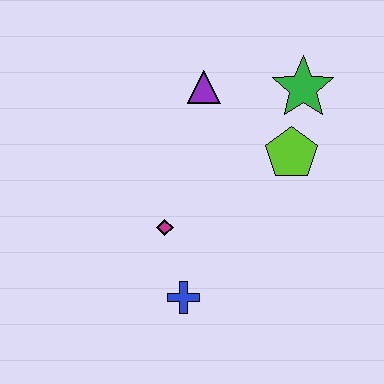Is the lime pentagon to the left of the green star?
Yes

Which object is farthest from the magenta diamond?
The green star is farthest from the magenta diamond.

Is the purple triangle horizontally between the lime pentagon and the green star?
No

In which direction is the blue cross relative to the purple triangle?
The blue cross is below the purple triangle.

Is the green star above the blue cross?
Yes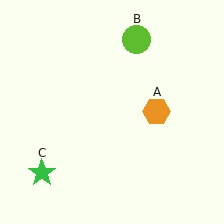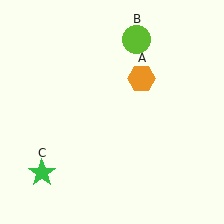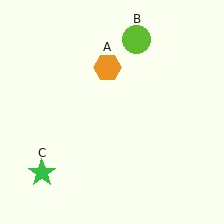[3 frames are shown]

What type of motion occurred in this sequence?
The orange hexagon (object A) rotated counterclockwise around the center of the scene.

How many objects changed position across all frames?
1 object changed position: orange hexagon (object A).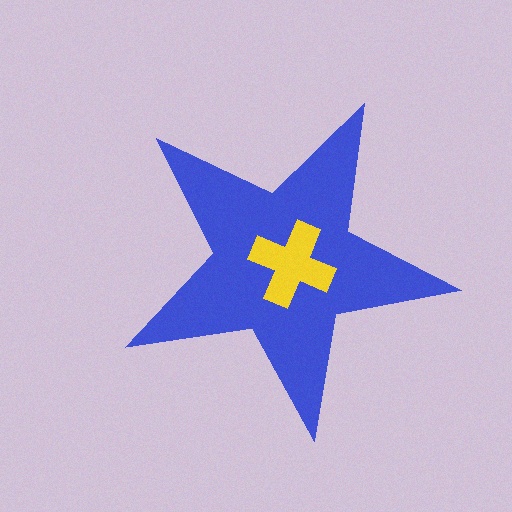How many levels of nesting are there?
2.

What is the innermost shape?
The yellow cross.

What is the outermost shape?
The blue star.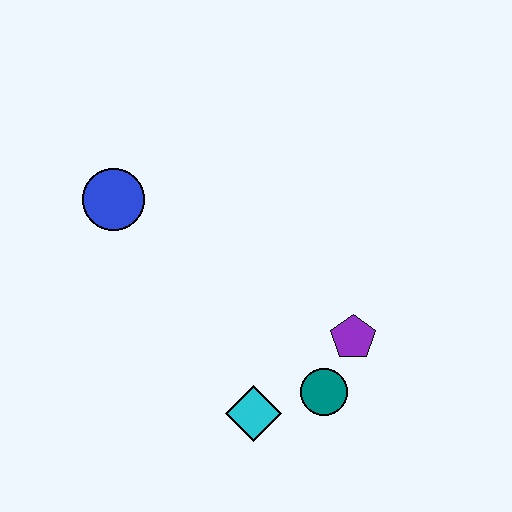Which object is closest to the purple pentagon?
The teal circle is closest to the purple pentagon.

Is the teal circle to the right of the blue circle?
Yes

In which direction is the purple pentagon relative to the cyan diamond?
The purple pentagon is to the right of the cyan diamond.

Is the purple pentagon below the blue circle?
Yes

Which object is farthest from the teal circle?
The blue circle is farthest from the teal circle.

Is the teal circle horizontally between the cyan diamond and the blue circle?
No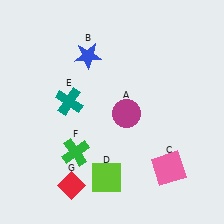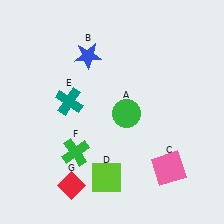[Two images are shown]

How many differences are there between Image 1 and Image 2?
There is 1 difference between the two images.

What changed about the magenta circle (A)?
In Image 1, A is magenta. In Image 2, it changed to green.